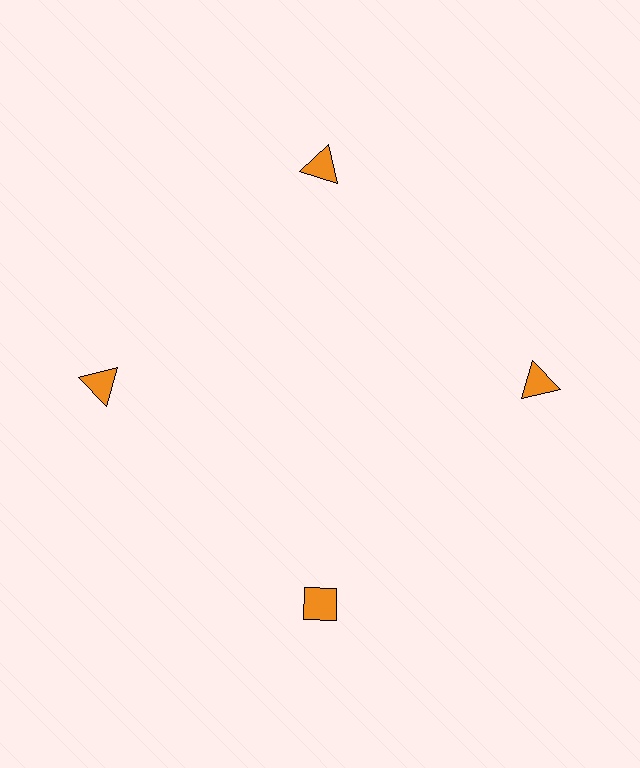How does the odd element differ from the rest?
It has a different shape: diamond instead of triangle.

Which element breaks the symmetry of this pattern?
The orange diamond at roughly the 6 o'clock position breaks the symmetry. All other shapes are orange triangles.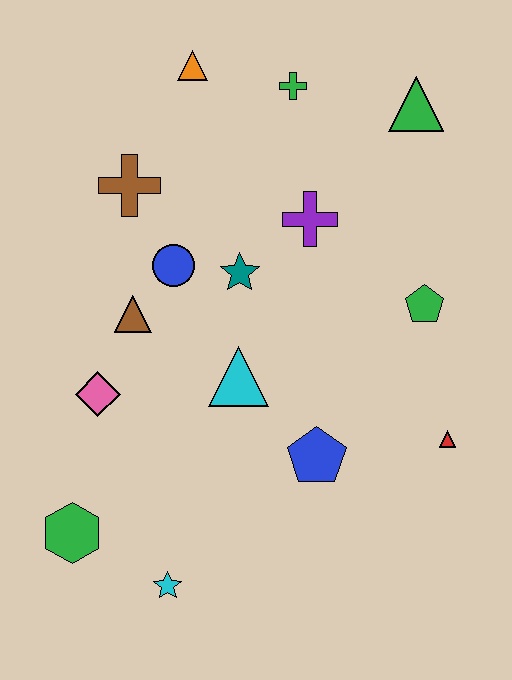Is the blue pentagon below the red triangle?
Yes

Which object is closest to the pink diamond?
The brown triangle is closest to the pink diamond.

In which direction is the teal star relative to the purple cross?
The teal star is to the left of the purple cross.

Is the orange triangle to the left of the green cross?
Yes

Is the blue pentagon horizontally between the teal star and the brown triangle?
No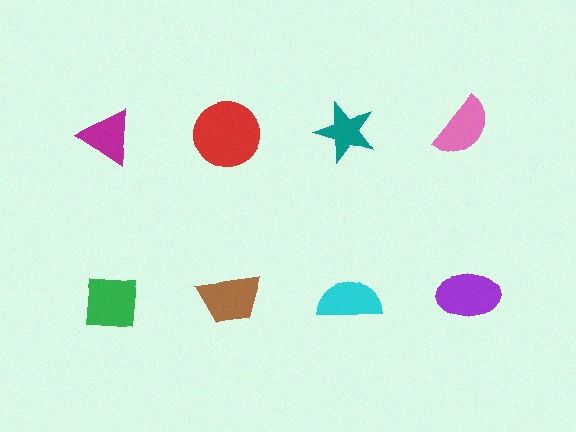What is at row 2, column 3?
A cyan semicircle.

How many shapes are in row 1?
4 shapes.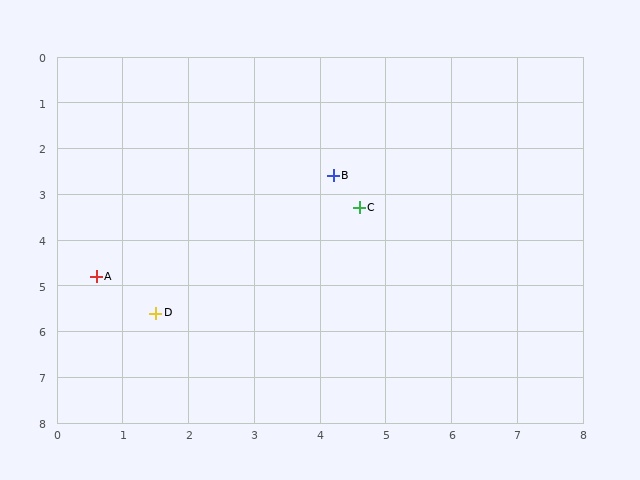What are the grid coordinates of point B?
Point B is at approximately (4.2, 2.6).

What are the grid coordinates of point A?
Point A is at approximately (0.6, 4.8).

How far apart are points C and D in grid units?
Points C and D are about 3.9 grid units apart.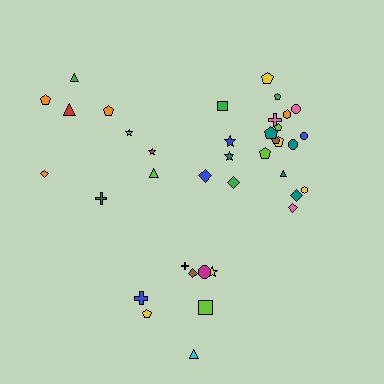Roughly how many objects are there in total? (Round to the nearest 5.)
Roughly 40 objects in total.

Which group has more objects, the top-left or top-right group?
The top-right group.